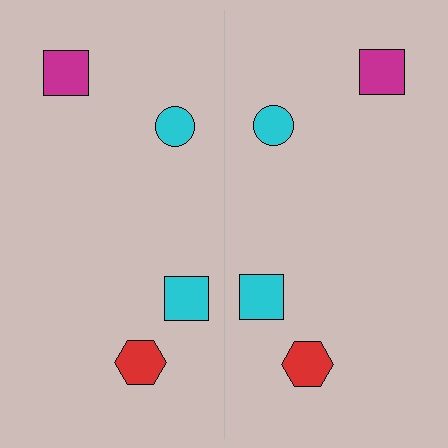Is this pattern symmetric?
Yes, this pattern has bilateral (reflection) symmetry.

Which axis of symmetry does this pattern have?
The pattern has a vertical axis of symmetry running through the center of the image.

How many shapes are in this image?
There are 8 shapes in this image.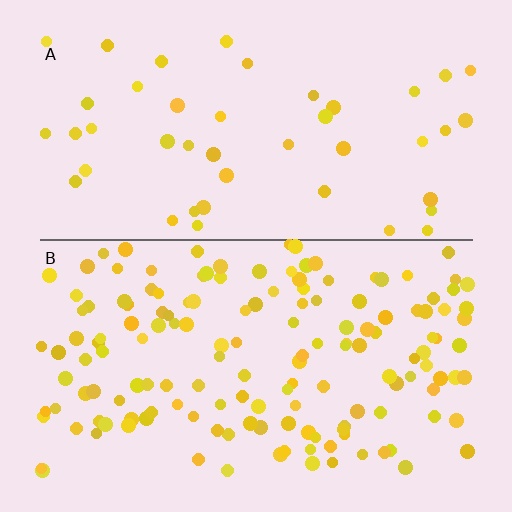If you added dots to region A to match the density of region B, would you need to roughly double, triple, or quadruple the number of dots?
Approximately triple.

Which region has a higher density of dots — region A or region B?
B (the bottom).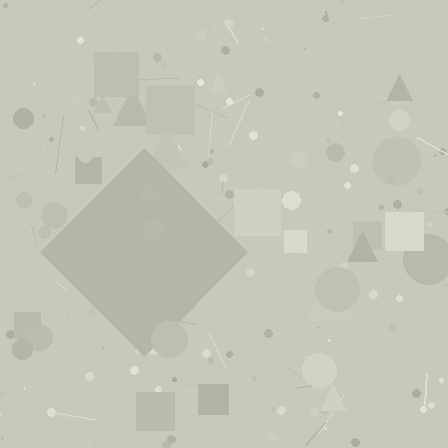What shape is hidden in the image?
A diamond is hidden in the image.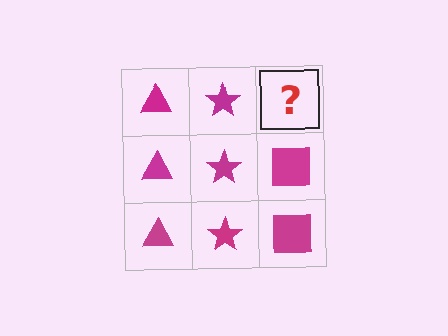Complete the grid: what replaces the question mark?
The question mark should be replaced with a magenta square.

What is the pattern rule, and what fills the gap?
The rule is that each column has a consistent shape. The gap should be filled with a magenta square.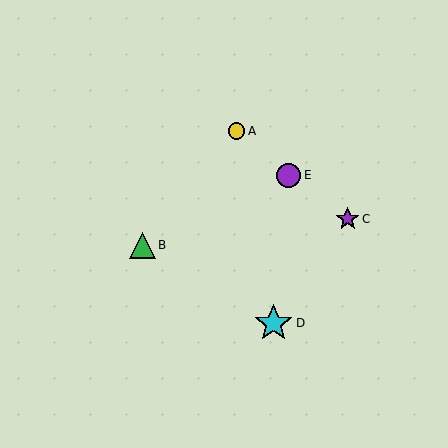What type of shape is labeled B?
Shape B is a green triangle.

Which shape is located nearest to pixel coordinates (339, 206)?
The purple star (labeled C) at (348, 219) is nearest to that location.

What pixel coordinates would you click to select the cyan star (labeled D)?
Click at (274, 323) to select the cyan star D.